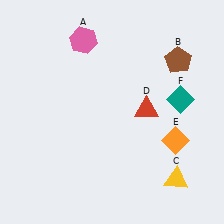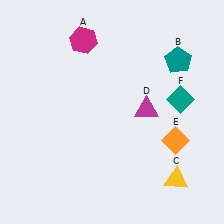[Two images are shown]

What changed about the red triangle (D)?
In Image 1, D is red. In Image 2, it changed to magenta.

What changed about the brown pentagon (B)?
In Image 1, B is brown. In Image 2, it changed to teal.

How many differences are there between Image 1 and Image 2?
There are 3 differences between the two images.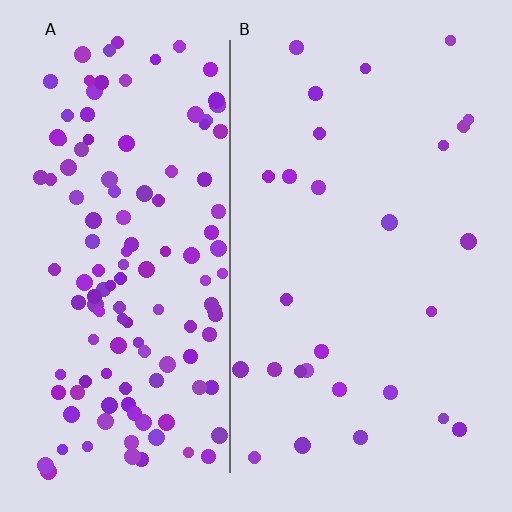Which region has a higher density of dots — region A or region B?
A (the left).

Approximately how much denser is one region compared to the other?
Approximately 4.9× — region A over region B.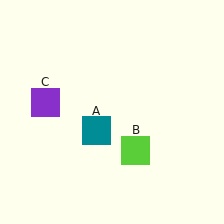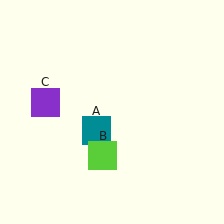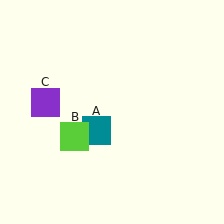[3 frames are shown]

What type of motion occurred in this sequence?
The lime square (object B) rotated clockwise around the center of the scene.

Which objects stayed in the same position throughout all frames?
Teal square (object A) and purple square (object C) remained stationary.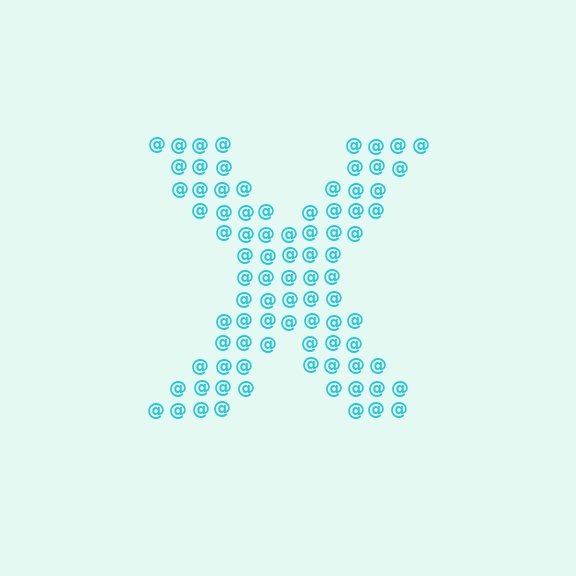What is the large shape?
The large shape is the letter X.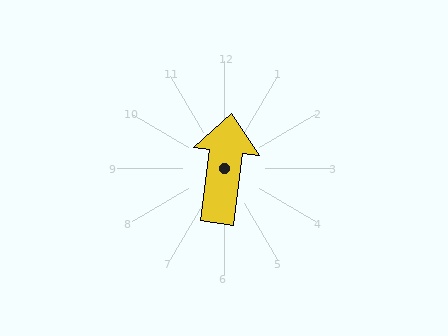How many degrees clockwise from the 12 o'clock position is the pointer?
Approximately 8 degrees.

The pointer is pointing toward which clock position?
Roughly 12 o'clock.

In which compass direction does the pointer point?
North.